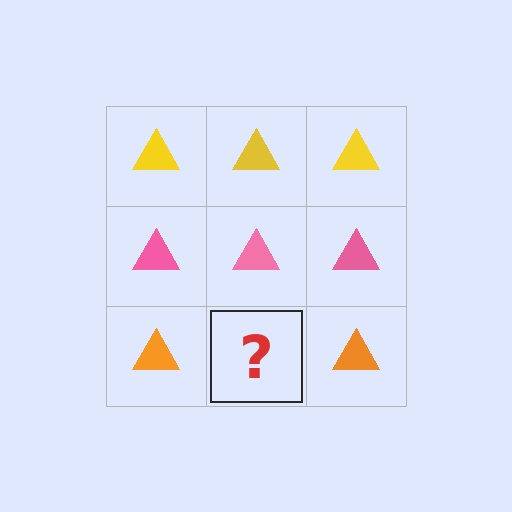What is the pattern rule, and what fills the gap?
The rule is that each row has a consistent color. The gap should be filled with an orange triangle.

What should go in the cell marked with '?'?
The missing cell should contain an orange triangle.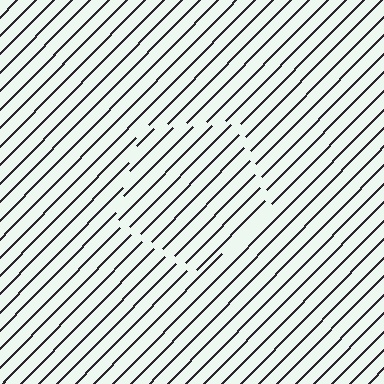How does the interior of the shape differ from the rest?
The interior of the shape contains the same grating, shifted by half a period — the contour is defined by the phase discontinuity where line-ends from the inner and outer gratings abut.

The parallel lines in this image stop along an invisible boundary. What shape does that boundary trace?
An illusory pentagon. The interior of the shape contains the same grating, shifted by half a period — the contour is defined by the phase discontinuity where line-ends from the inner and outer gratings abut.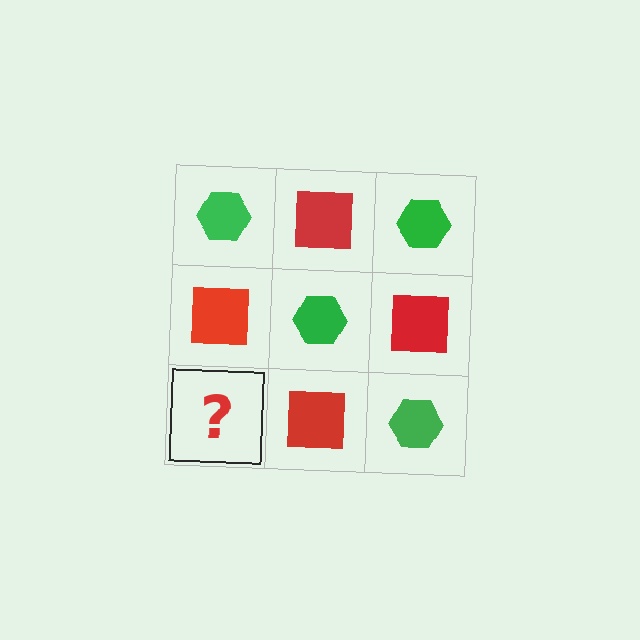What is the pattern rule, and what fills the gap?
The rule is that it alternates green hexagon and red square in a checkerboard pattern. The gap should be filled with a green hexagon.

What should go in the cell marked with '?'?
The missing cell should contain a green hexagon.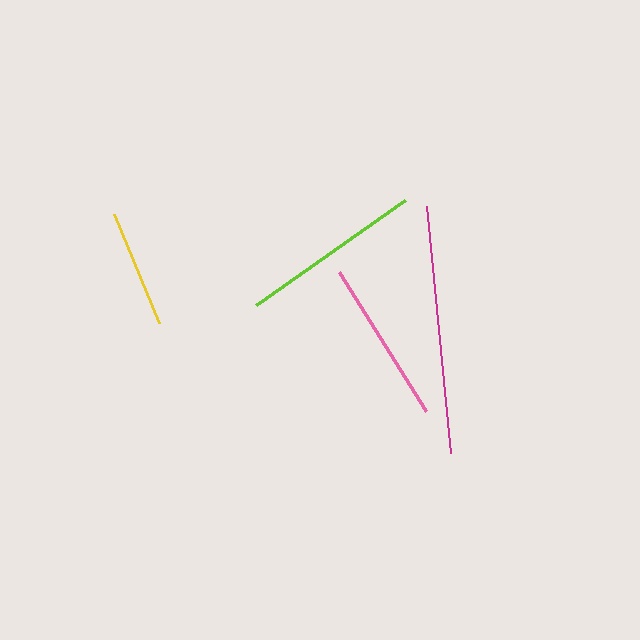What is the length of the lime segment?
The lime segment is approximately 182 pixels long.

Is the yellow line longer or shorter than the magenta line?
The magenta line is longer than the yellow line.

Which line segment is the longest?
The magenta line is the longest at approximately 248 pixels.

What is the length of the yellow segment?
The yellow segment is approximately 118 pixels long.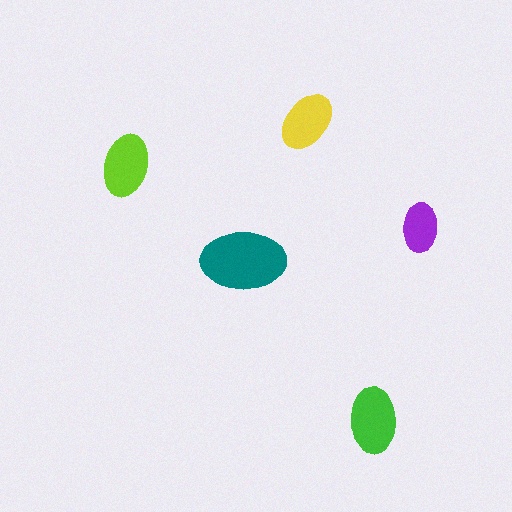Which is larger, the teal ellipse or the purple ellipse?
The teal one.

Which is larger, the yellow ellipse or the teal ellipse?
The teal one.